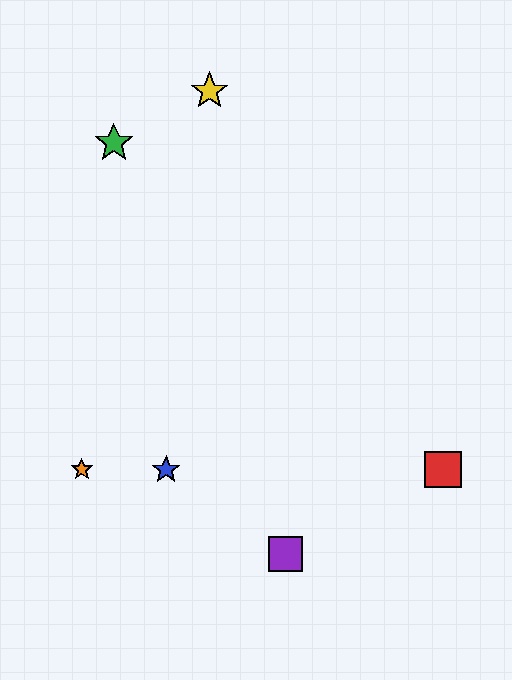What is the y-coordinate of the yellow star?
The yellow star is at y≈91.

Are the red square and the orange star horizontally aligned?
Yes, both are at y≈469.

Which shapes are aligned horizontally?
The red square, the blue star, the orange star are aligned horizontally.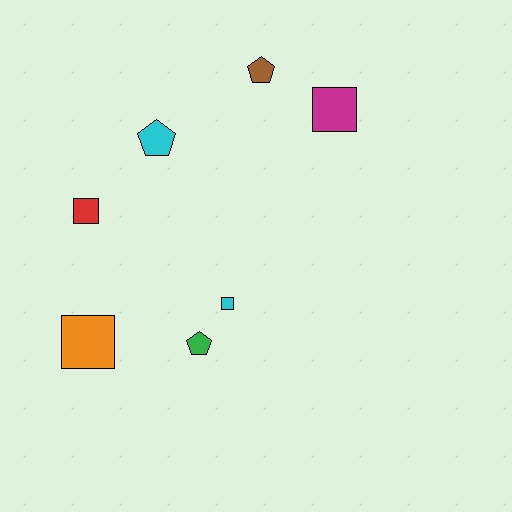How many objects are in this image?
There are 7 objects.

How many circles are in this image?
There are no circles.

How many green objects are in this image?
There is 1 green object.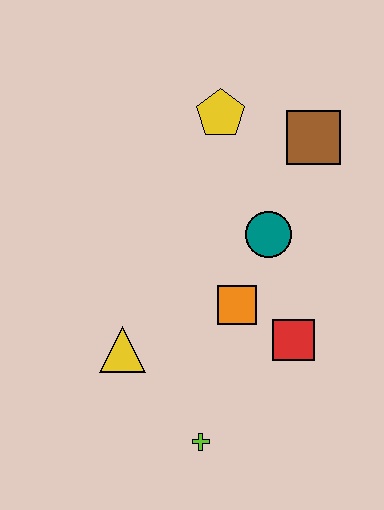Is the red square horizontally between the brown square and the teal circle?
Yes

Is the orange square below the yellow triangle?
No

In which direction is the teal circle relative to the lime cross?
The teal circle is above the lime cross.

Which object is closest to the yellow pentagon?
The brown square is closest to the yellow pentagon.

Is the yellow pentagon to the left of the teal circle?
Yes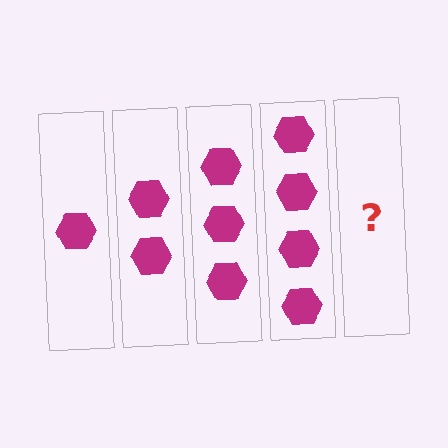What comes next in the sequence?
The next element should be 5 hexagons.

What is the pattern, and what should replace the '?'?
The pattern is that each step adds one more hexagon. The '?' should be 5 hexagons.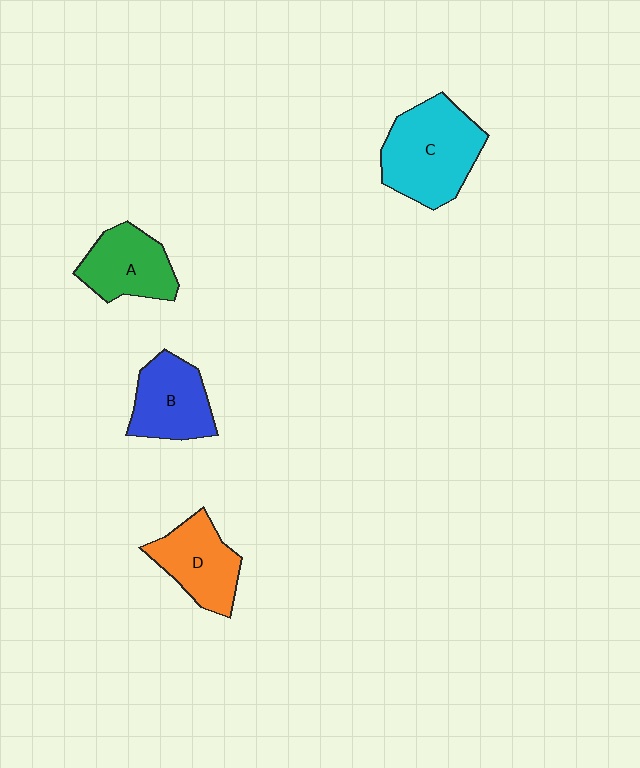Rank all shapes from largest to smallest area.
From largest to smallest: C (cyan), B (blue), D (orange), A (green).